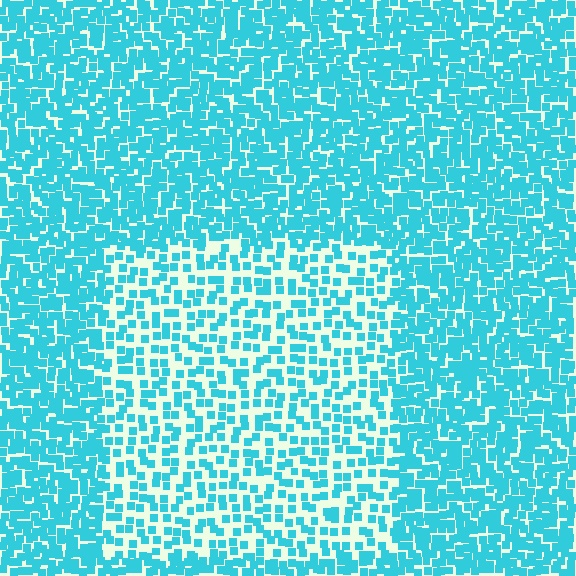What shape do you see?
I see a rectangle.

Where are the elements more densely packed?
The elements are more densely packed outside the rectangle boundary.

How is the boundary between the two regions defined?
The boundary is defined by a change in element density (approximately 2.0x ratio). All elements are the same color, size, and shape.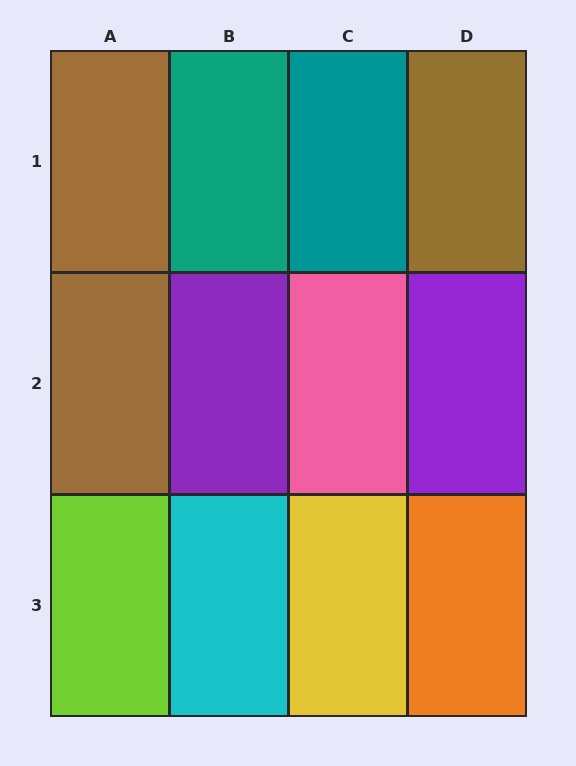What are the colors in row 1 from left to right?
Brown, teal, teal, brown.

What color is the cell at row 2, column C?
Pink.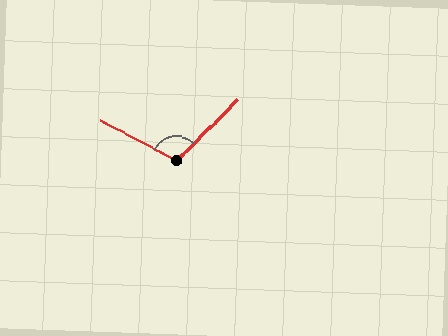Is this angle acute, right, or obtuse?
It is obtuse.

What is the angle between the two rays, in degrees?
Approximately 107 degrees.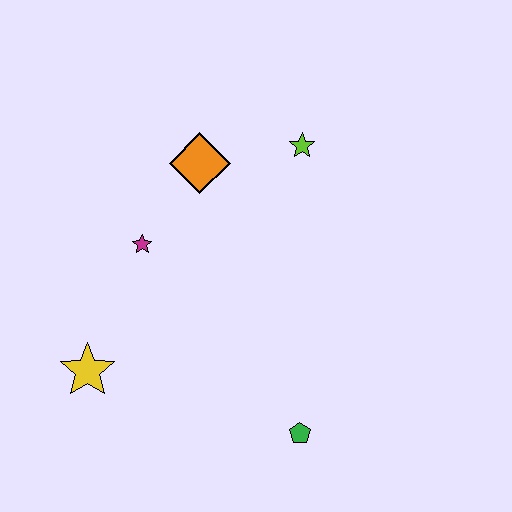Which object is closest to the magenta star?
The orange diamond is closest to the magenta star.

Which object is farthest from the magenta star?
The green pentagon is farthest from the magenta star.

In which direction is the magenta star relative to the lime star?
The magenta star is to the left of the lime star.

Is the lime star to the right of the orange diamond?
Yes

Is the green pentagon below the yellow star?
Yes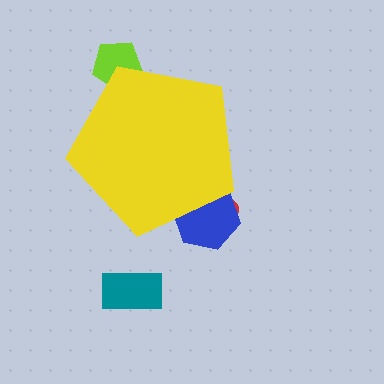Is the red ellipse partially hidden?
Yes, the red ellipse is partially hidden behind the yellow pentagon.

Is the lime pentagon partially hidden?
Yes, the lime pentagon is partially hidden behind the yellow pentagon.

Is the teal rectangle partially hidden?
No, the teal rectangle is fully visible.